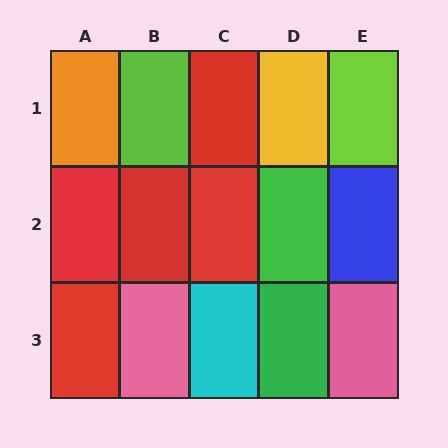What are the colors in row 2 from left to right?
Red, red, red, green, blue.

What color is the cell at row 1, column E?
Lime.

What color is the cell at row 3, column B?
Pink.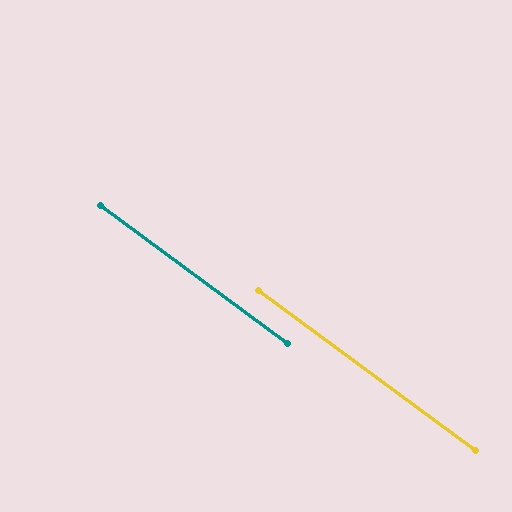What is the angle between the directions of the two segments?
Approximately 0 degrees.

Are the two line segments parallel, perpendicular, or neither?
Parallel — their directions differ by only 0.1°.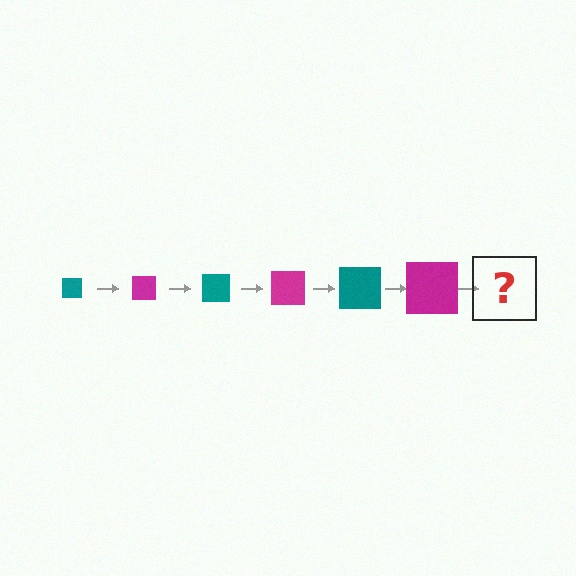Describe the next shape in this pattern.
It should be a teal square, larger than the previous one.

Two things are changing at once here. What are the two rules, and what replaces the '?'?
The two rules are that the square grows larger each step and the color cycles through teal and magenta. The '?' should be a teal square, larger than the previous one.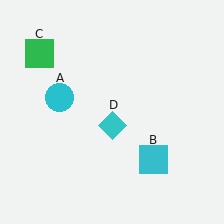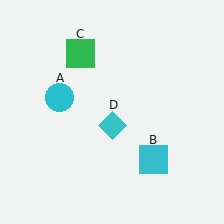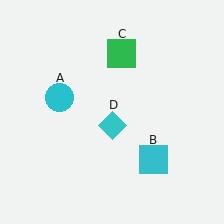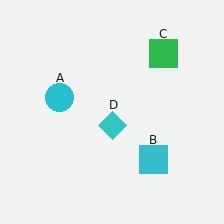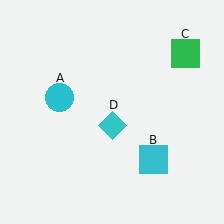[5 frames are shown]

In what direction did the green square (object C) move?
The green square (object C) moved right.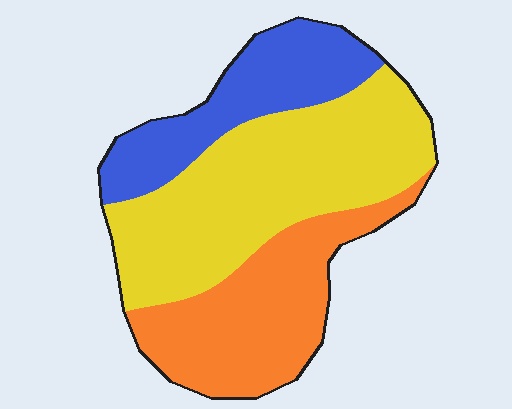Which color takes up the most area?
Yellow, at roughly 45%.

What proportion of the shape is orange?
Orange takes up between a quarter and a half of the shape.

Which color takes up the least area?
Blue, at roughly 25%.